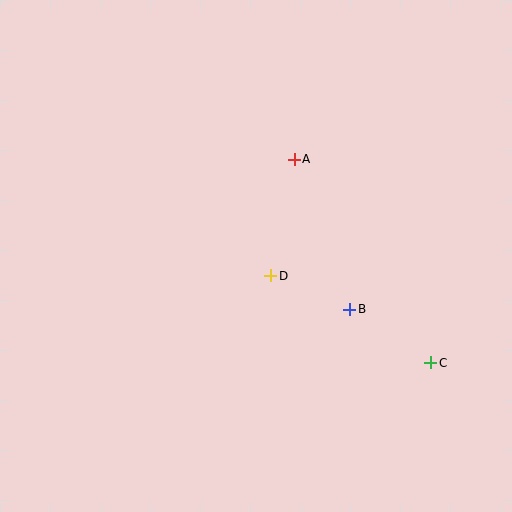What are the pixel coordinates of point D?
Point D is at (271, 276).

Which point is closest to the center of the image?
Point D at (271, 276) is closest to the center.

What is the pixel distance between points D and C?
The distance between D and C is 182 pixels.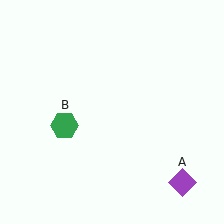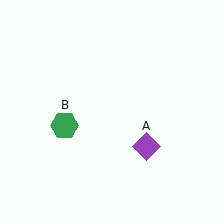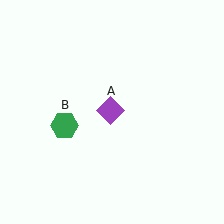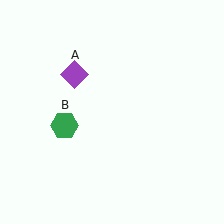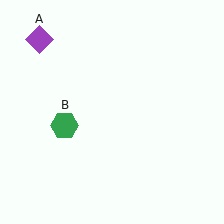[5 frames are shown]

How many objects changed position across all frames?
1 object changed position: purple diamond (object A).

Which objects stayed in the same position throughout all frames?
Green hexagon (object B) remained stationary.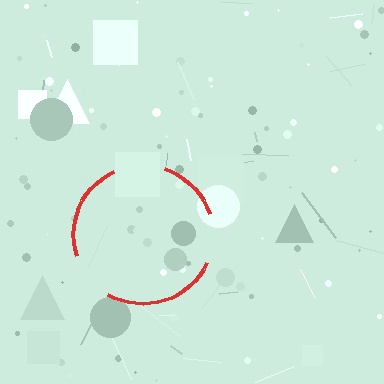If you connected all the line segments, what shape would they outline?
They would outline a circle.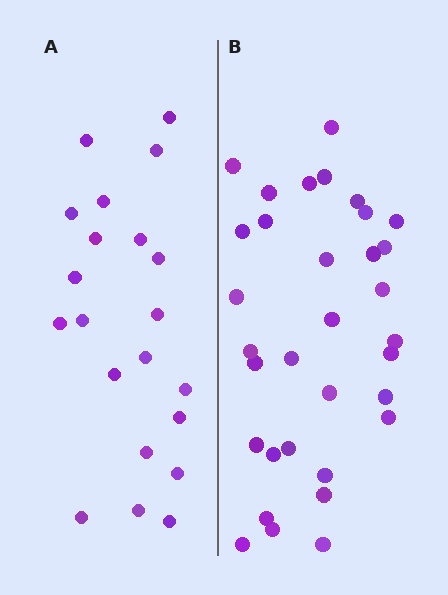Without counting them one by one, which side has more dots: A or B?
Region B (the right region) has more dots.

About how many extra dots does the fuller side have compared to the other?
Region B has roughly 12 or so more dots than region A.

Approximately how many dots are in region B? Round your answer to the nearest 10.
About 30 dots. (The exact count is 33, which rounds to 30.)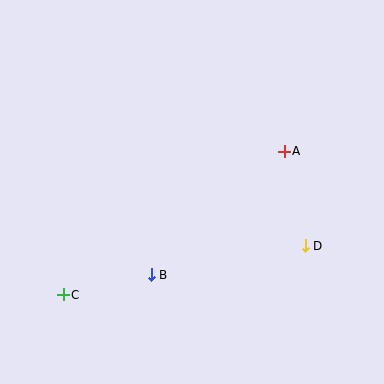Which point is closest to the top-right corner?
Point A is closest to the top-right corner.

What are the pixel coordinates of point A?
Point A is at (284, 151).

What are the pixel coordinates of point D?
Point D is at (305, 246).